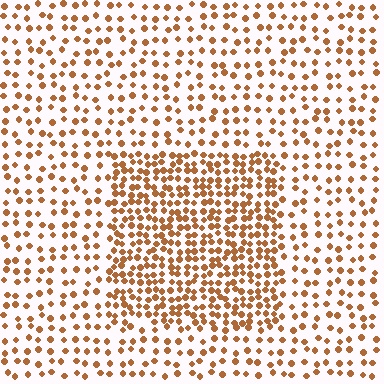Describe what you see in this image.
The image contains small brown elements arranged at two different densities. A rectangle-shaped region is visible where the elements are more densely packed than the surrounding area.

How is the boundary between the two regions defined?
The boundary is defined by a change in element density (approximately 2.1x ratio). All elements are the same color, size, and shape.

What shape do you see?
I see a rectangle.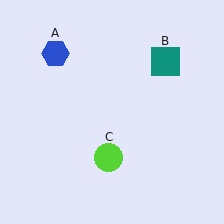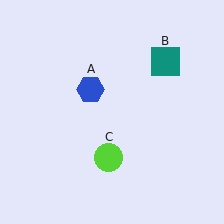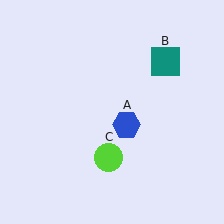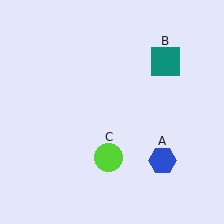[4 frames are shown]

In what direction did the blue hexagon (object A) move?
The blue hexagon (object A) moved down and to the right.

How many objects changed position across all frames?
1 object changed position: blue hexagon (object A).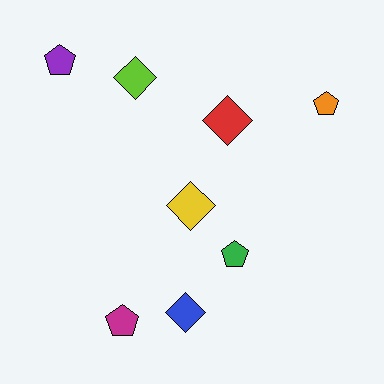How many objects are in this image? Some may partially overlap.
There are 8 objects.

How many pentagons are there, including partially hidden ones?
There are 4 pentagons.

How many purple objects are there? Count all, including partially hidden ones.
There is 1 purple object.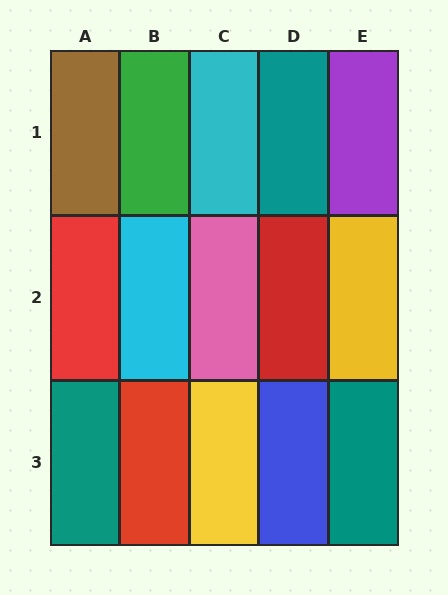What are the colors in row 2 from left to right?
Red, cyan, pink, red, yellow.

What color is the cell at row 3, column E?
Teal.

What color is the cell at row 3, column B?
Red.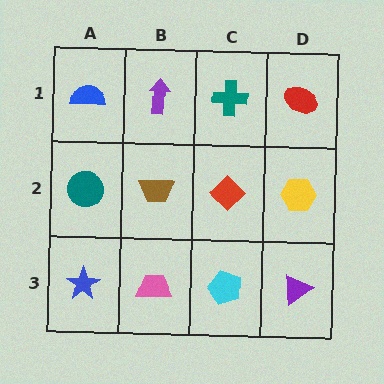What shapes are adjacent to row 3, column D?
A yellow hexagon (row 2, column D), a cyan pentagon (row 3, column C).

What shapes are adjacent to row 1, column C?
A red diamond (row 2, column C), a purple arrow (row 1, column B), a red ellipse (row 1, column D).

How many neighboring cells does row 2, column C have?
4.